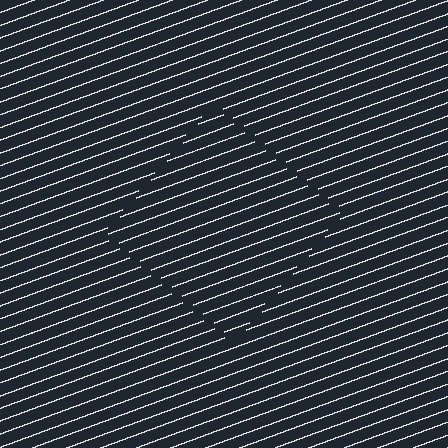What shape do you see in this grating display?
An illusory square. The interior of the shape contains the same grating, shifted by half a period — the contour is defined by the phase discontinuity where line-ends from the inner and outer gratings abut.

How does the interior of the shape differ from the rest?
The interior of the shape contains the same grating, shifted by half a period — the contour is defined by the phase discontinuity where line-ends from the inner and outer gratings abut.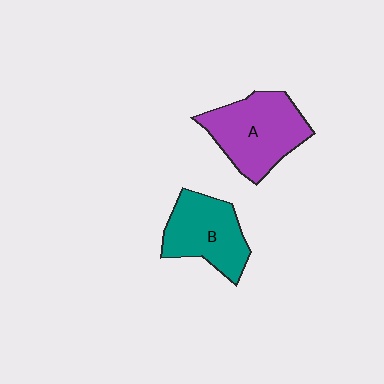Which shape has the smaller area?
Shape B (teal).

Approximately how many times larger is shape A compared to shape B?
Approximately 1.2 times.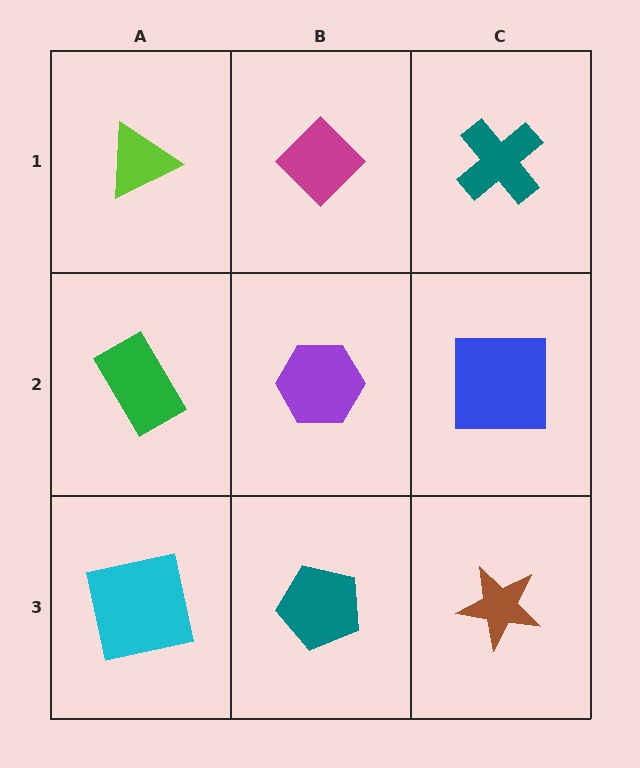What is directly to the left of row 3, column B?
A cyan square.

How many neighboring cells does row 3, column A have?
2.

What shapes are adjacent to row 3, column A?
A green rectangle (row 2, column A), a teal pentagon (row 3, column B).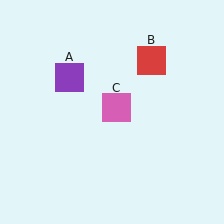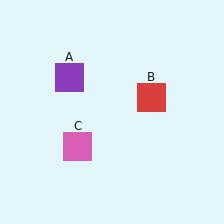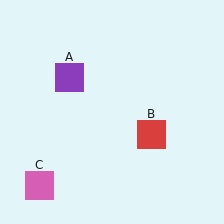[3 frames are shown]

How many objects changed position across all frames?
2 objects changed position: red square (object B), pink square (object C).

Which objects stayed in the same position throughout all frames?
Purple square (object A) remained stationary.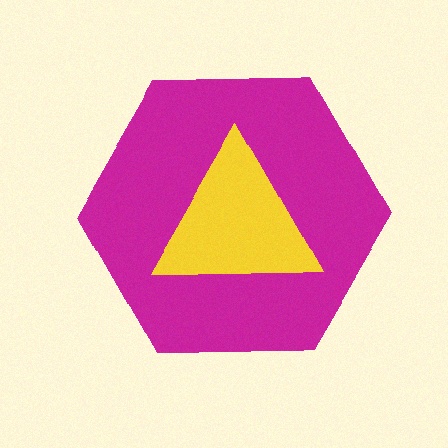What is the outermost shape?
The magenta hexagon.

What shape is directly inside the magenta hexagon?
The yellow triangle.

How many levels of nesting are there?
2.